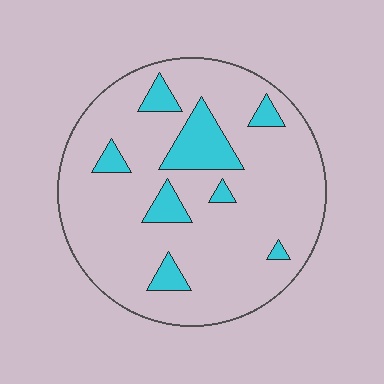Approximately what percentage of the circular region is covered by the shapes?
Approximately 15%.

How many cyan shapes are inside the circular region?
8.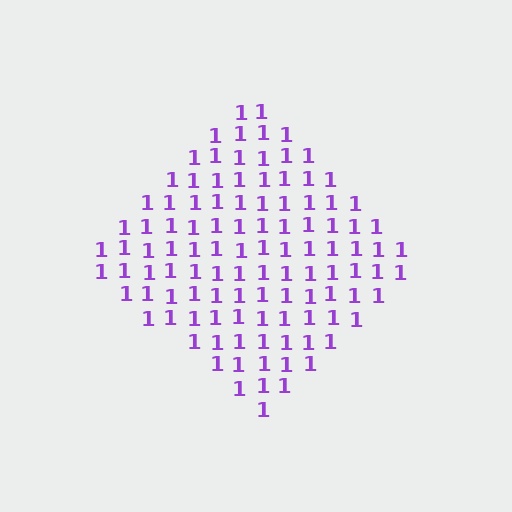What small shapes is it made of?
It is made of small digit 1's.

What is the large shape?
The large shape is a diamond.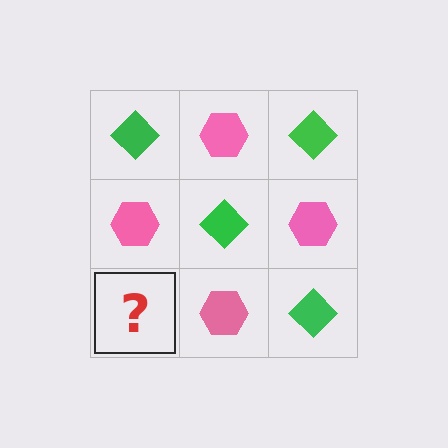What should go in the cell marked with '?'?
The missing cell should contain a green diamond.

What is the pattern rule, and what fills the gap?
The rule is that it alternates green diamond and pink hexagon in a checkerboard pattern. The gap should be filled with a green diamond.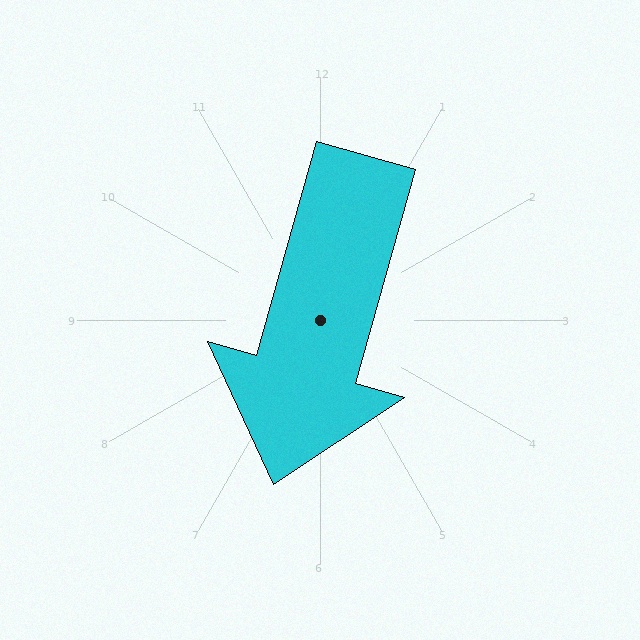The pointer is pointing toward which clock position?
Roughly 7 o'clock.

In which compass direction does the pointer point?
South.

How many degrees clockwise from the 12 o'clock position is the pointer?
Approximately 196 degrees.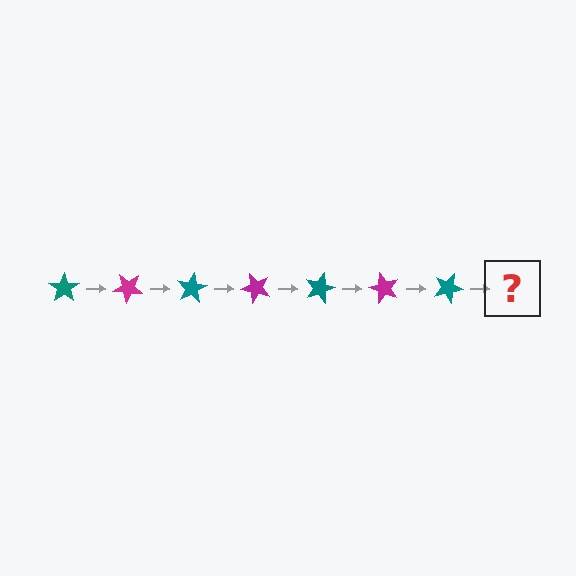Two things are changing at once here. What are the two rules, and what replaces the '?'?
The two rules are that it rotates 40 degrees each step and the color cycles through teal and magenta. The '?' should be a magenta star, rotated 280 degrees from the start.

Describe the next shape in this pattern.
It should be a magenta star, rotated 280 degrees from the start.